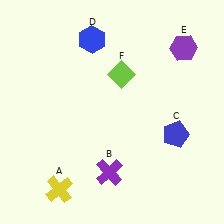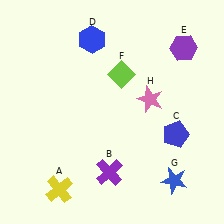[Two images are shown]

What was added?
A blue star (G), a pink star (H) were added in Image 2.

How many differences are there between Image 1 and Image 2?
There are 2 differences between the two images.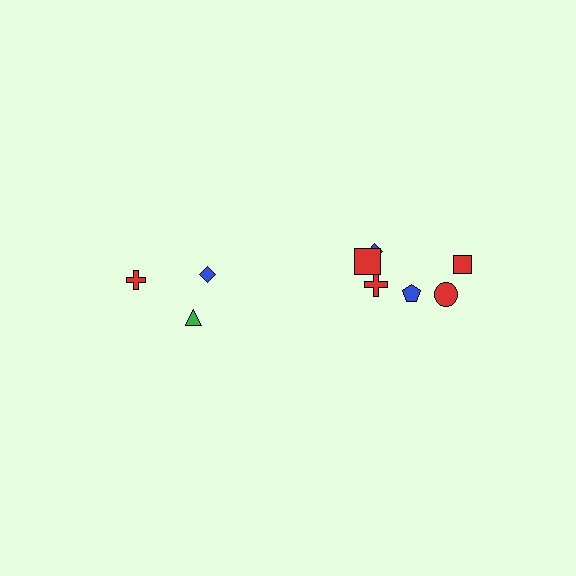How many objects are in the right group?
There are 6 objects.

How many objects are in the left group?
There are 3 objects.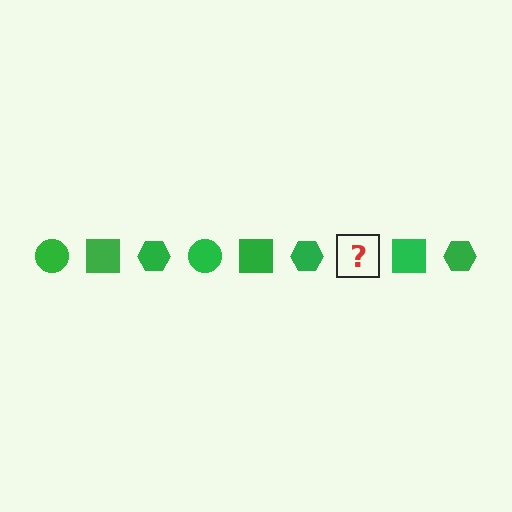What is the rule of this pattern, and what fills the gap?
The rule is that the pattern cycles through circle, square, hexagon shapes in green. The gap should be filled with a green circle.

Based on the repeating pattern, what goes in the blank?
The blank should be a green circle.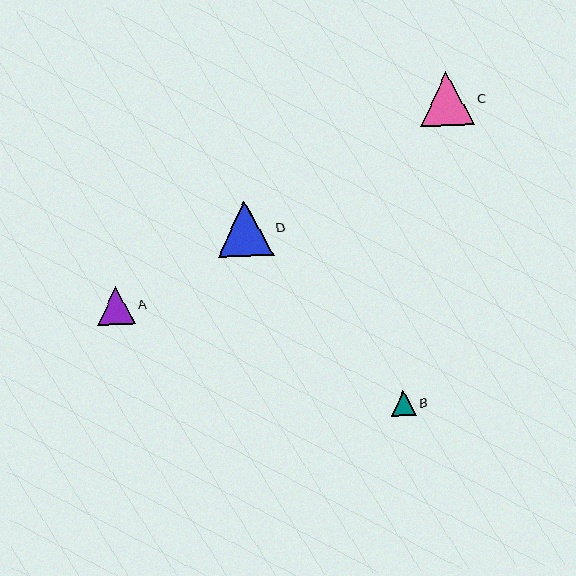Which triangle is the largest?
Triangle D is the largest with a size of approximately 55 pixels.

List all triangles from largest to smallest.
From largest to smallest: D, C, A, B.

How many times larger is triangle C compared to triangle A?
Triangle C is approximately 1.5 times the size of triangle A.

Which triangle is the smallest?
Triangle B is the smallest with a size of approximately 25 pixels.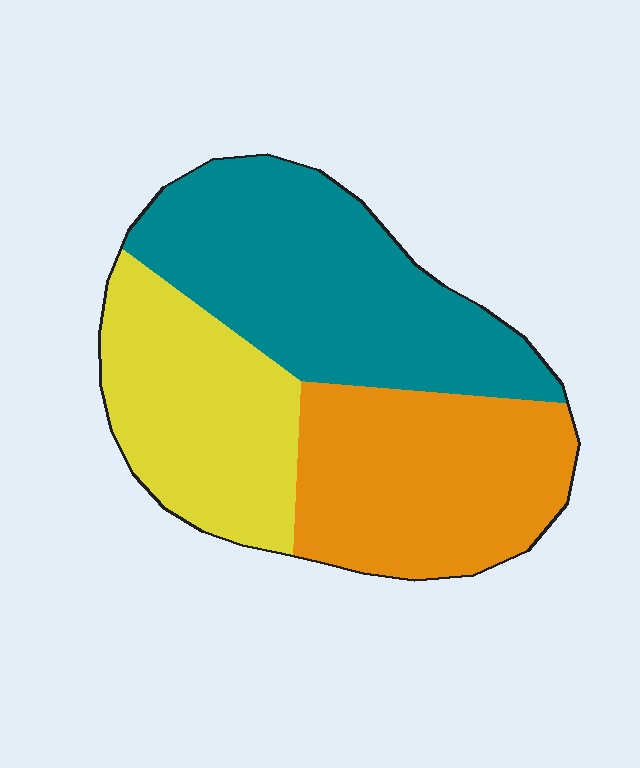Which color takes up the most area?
Teal, at roughly 40%.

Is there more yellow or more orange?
Orange.